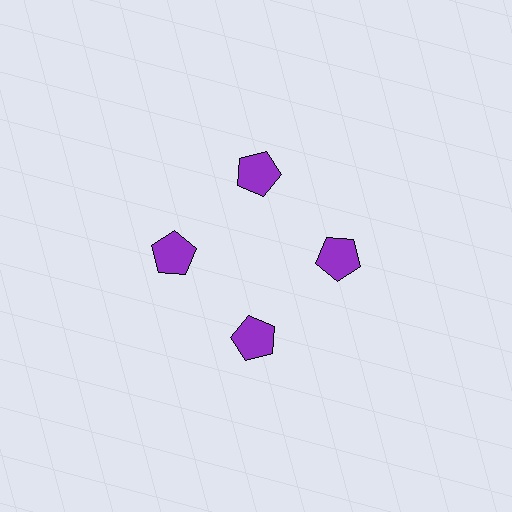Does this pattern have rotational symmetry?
Yes, this pattern has 4-fold rotational symmetry. It looks the same after rotating 90 degrees around the center.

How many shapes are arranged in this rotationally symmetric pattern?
There are 4 shapes, arranged in 4 groups of 1.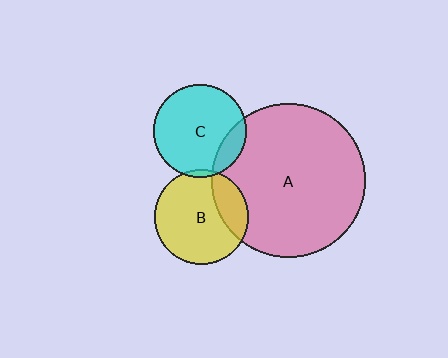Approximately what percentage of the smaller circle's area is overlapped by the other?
Approximately 15%.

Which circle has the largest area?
Circle A (pink).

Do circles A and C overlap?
Yes.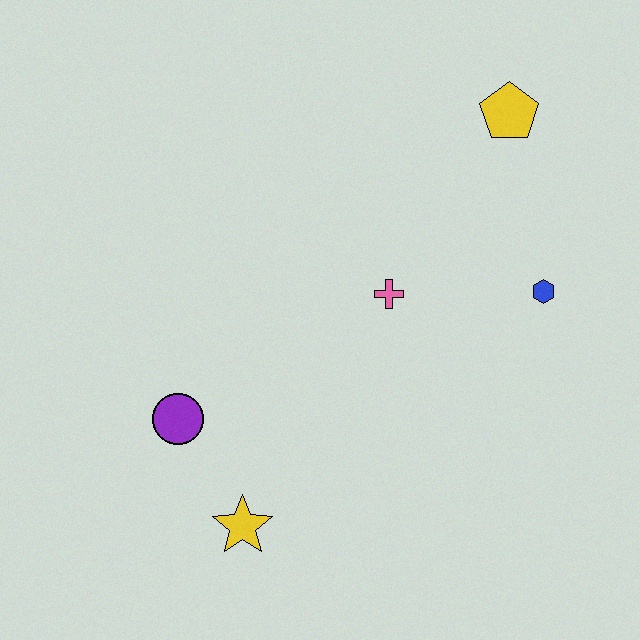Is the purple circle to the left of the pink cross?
Yes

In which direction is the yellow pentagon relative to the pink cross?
The yellow pentagon is above the pink cross.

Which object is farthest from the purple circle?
The yellow pentagon is farthest from the purple circle.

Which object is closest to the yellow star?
The purple circle is closest to the yellow star.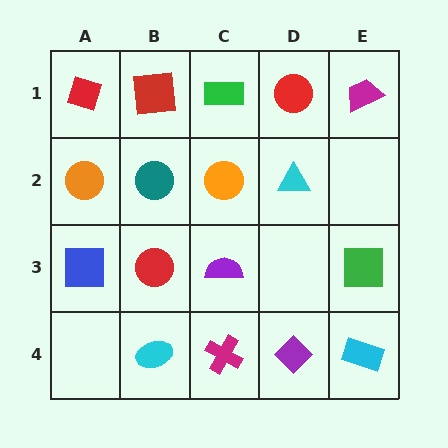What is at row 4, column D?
A purple diamond.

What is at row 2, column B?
A teal circle.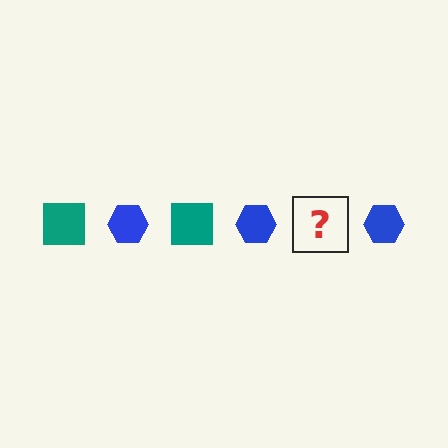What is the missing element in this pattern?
The missing element is a teal square.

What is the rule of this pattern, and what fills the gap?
The rule is that the pattern alternates between teal square and blue hexagon. The gap should be filled with a teal square.